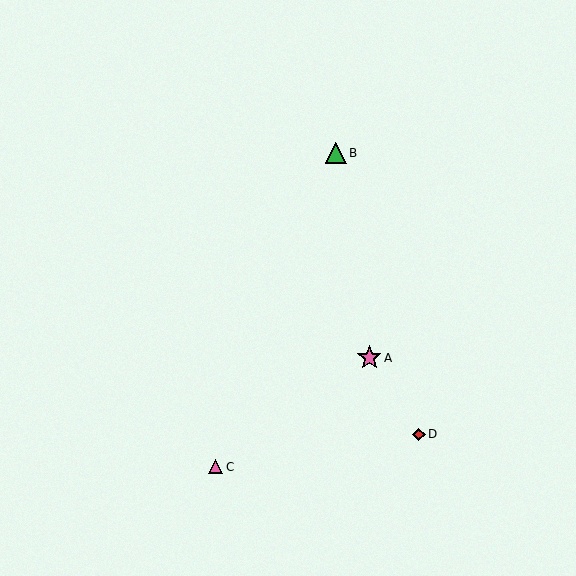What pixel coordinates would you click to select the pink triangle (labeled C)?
Click at (216, 467) to select the pink triangle C.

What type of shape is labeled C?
Shape C is a pink triangle.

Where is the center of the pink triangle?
The center of the pink triangle is at (216, 467).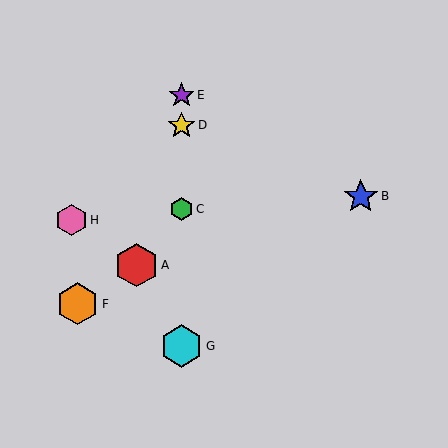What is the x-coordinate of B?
Object B is at x≈361.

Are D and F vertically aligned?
No, D is at x≈182 and F is at x≈78.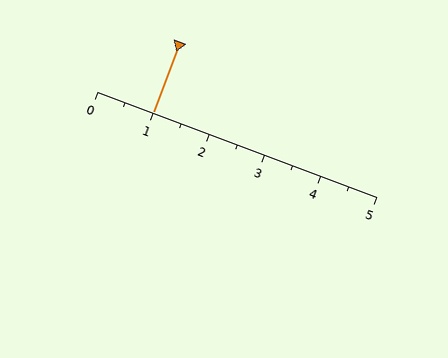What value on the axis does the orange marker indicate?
The marker indicates approximately 1.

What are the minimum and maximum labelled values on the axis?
The axis runs from 0 to 5.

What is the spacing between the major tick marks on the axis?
The major ticks are spaced 1 apart.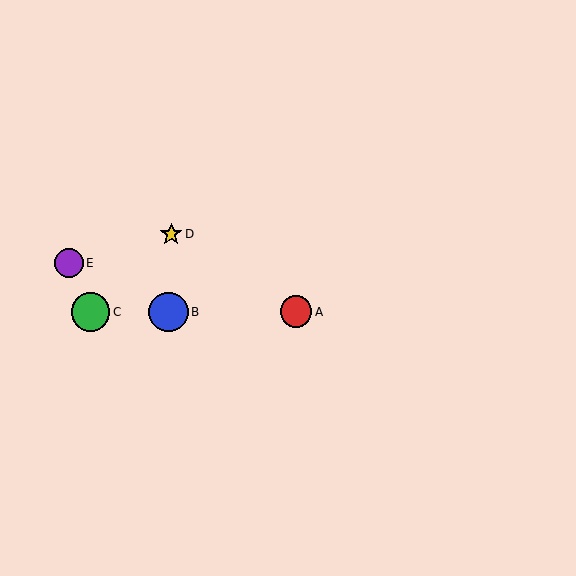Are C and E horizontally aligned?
No, C is at y≈312 and E is at y≈263.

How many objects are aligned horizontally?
3 objects (A, B, C) are aligned horizontally.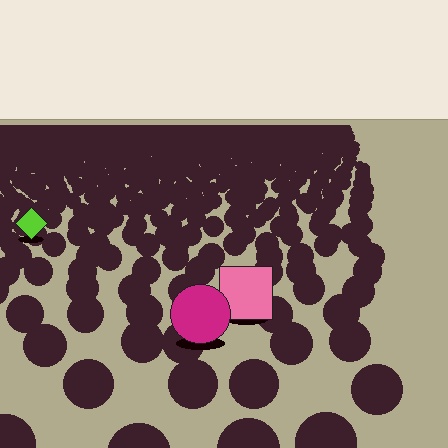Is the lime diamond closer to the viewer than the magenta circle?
No. The magenta circle is closer — you can tell from the texture gradient: the ground texture is coarser near it.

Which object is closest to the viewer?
The magenta circle is closest. The texture marks near it are larger and more spread out.